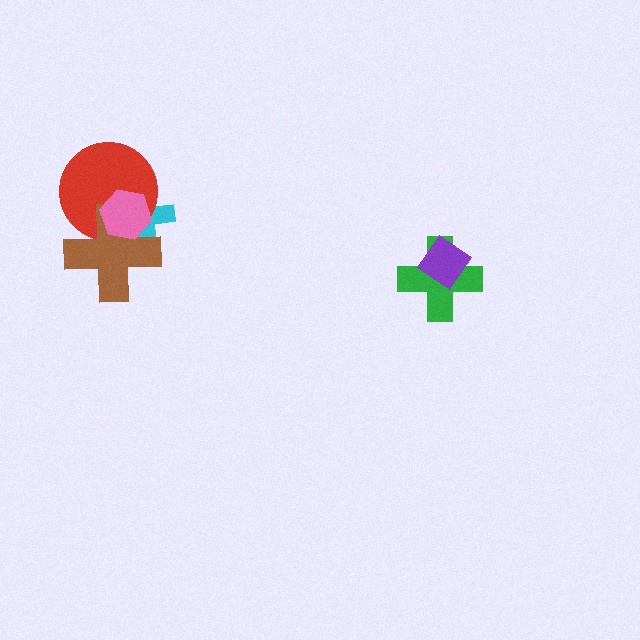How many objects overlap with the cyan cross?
3 objects overlap with the cyan cross.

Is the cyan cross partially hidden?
Yes, it is partially covered by another shape.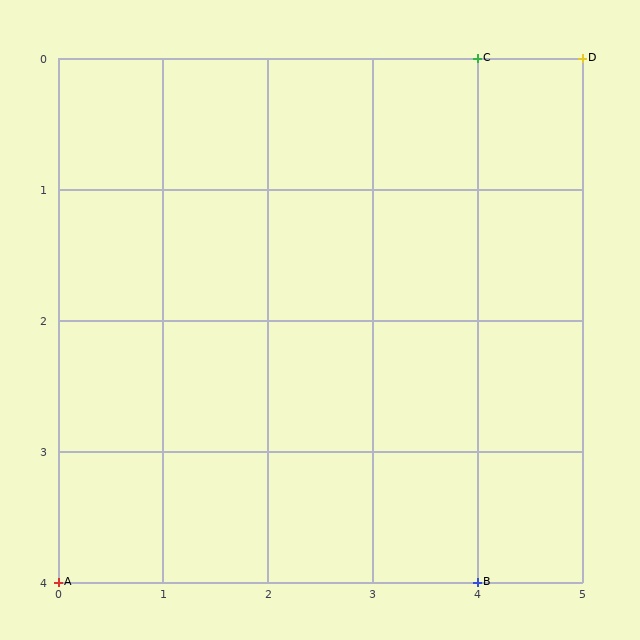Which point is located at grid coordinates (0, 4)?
Point A is at (0, 4).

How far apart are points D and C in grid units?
Points D and C are 1 column apart.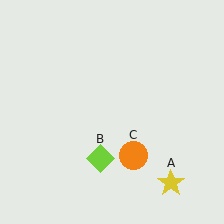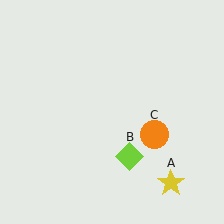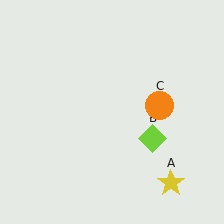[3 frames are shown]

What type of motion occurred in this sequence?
The lime diamond (object B), orange circle (object C) rotated counterclockwise around the center of the scene.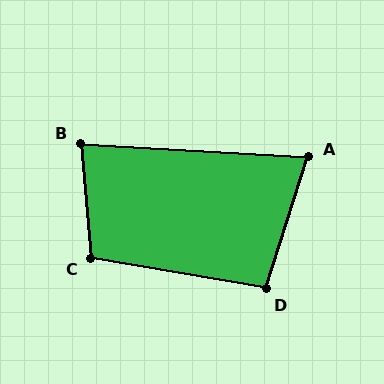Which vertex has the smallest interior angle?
A, at approximately 76 degrees.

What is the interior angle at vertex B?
Approximately 82 degrees (acute).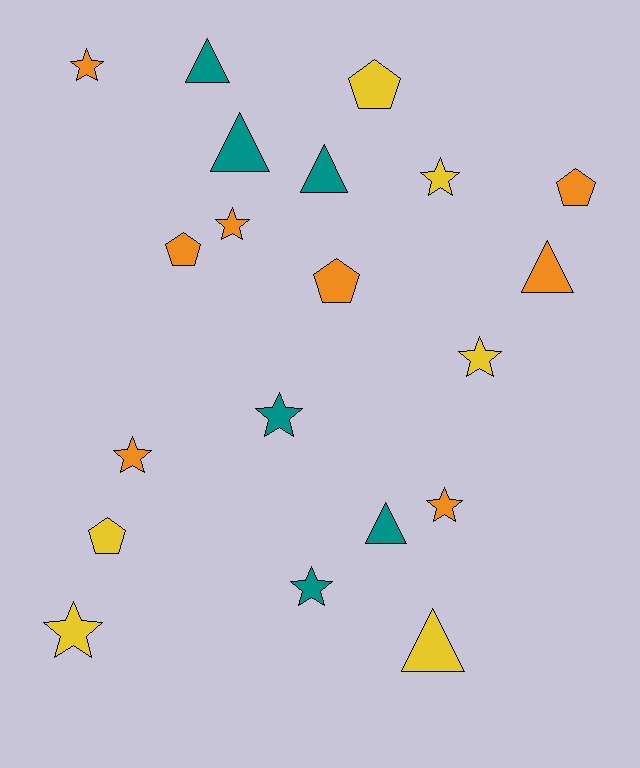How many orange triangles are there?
There is 1 orange triangle.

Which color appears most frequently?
Orange, with 8 objects.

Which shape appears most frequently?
Star, with 9 objects.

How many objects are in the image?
There are 20 objects.